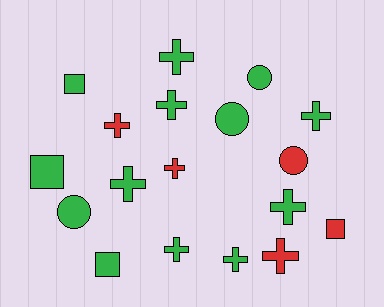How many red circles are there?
There is 1 red circle.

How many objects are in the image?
There are 18 objects.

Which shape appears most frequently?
Cross, with 10 objects.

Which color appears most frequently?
Green, with 13 objects.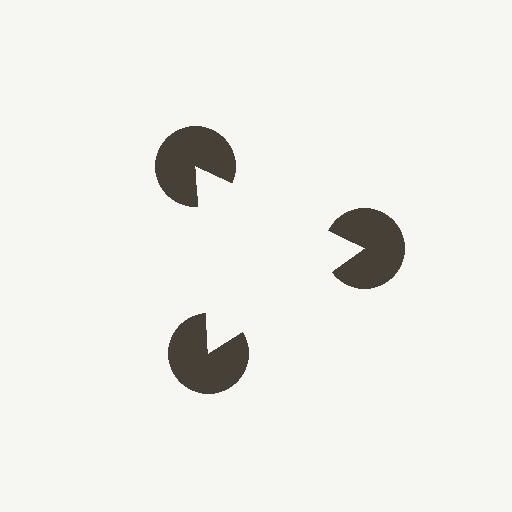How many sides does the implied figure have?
3 sides.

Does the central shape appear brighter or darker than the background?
It typically appears slightly brighter than the background, even though no actual brightness change is drawn.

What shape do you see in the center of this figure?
An illusory triangle — its edges are inferred from the aligned wedge cuts in the pac-man discs, not physically drawn.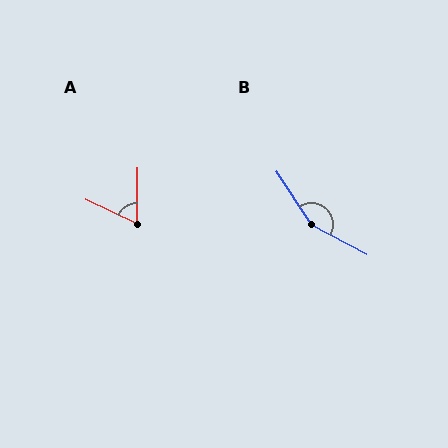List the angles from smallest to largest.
A (65°), B (151°).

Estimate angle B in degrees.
Approximately 151 degrees.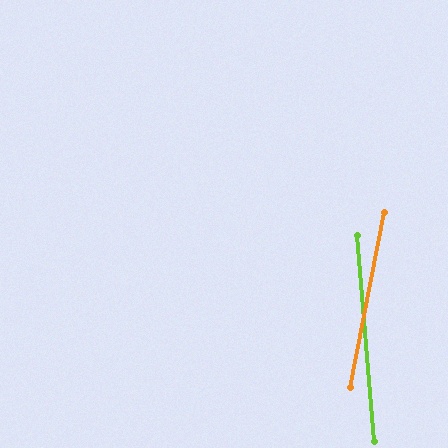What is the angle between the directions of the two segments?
Approximately 16 degrees.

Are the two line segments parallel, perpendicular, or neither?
Neither parallel nor perpendicular — they differ by about 16°.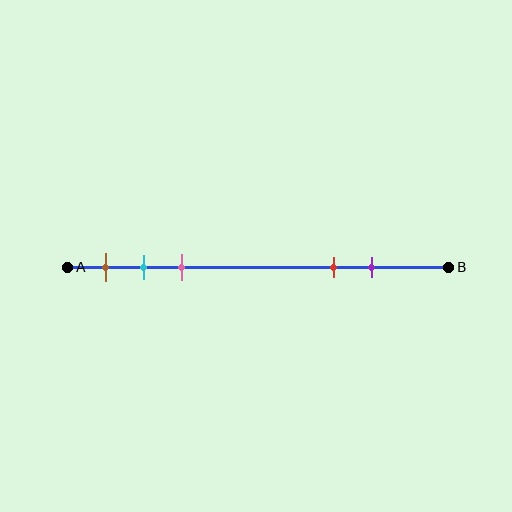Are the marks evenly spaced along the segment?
No, the marks are not evenly spaced.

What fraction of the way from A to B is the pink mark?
The pink mark is approximately 30% (0.3) of the way from A to B.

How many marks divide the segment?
There are 5 marks dividing the segment.